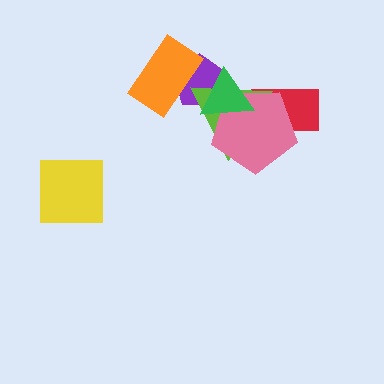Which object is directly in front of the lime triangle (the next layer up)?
The pink pentagon is directly in front of the lime triangle.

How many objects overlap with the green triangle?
3 objects overlap with the green triangle.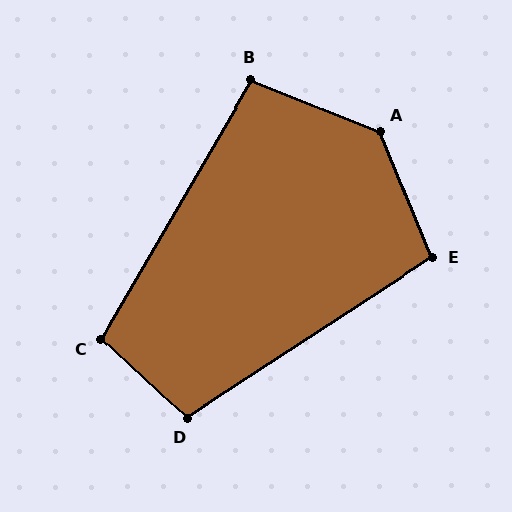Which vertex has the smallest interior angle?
B, at approximately 98 degrees.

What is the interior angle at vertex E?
Approximately 101 degrees (obtuse).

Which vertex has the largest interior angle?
A, at approximately 134 degrees.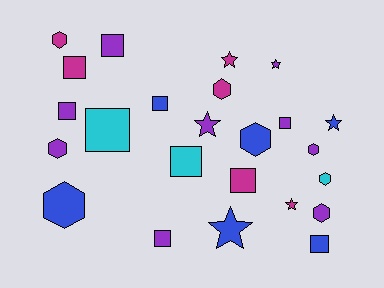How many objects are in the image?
There are 24 objects.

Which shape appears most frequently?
Square, with 10 objects.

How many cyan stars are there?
There are no cyan stars.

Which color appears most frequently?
Purple, with 9 objects.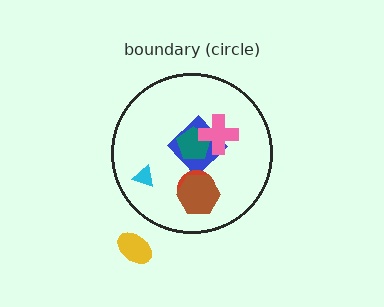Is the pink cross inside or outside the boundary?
Inside.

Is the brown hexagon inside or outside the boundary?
Inside.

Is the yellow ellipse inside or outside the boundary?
Outside.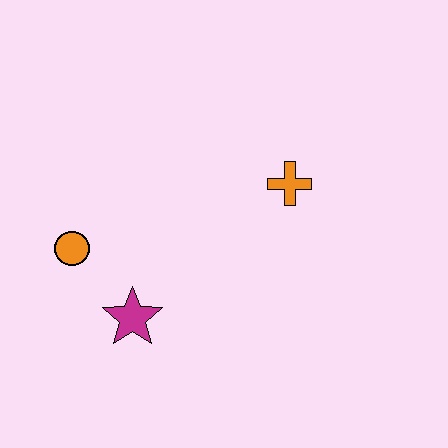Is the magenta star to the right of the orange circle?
Yes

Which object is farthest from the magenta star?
The orange cross is farthest from the magenta star.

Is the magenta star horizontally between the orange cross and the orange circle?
Yes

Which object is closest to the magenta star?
The orange circle is closest to the magenta star.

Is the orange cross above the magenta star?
Yes